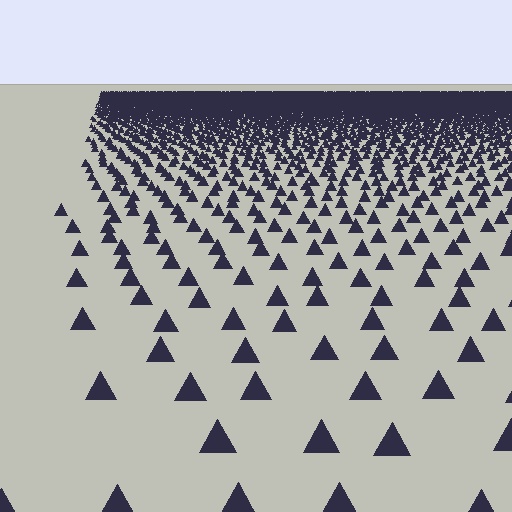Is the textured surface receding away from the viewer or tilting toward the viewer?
The surface is receding away from the viewer. Texture elements get smaller and denser toward the top.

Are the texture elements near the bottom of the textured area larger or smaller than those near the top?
Larger. Near the bottom, elements are closer to the viewer and appear at a bigger on-screen size.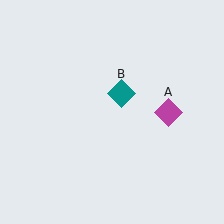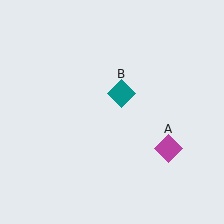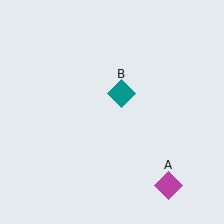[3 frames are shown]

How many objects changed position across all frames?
1 object changed position: magenta diamond (object A).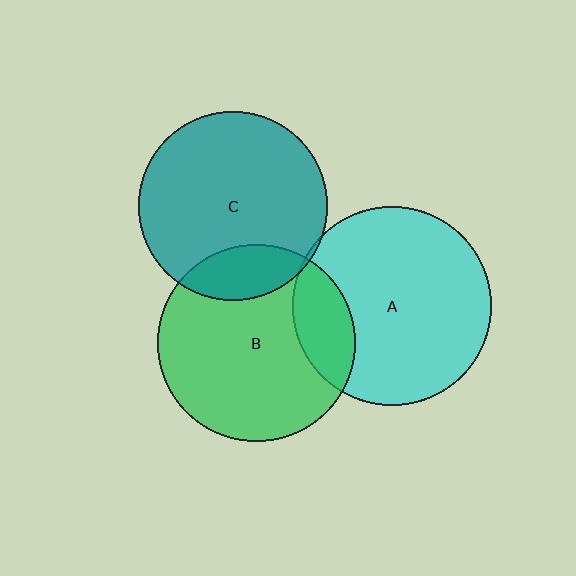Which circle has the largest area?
Circle A (cyan).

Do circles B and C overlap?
Yes.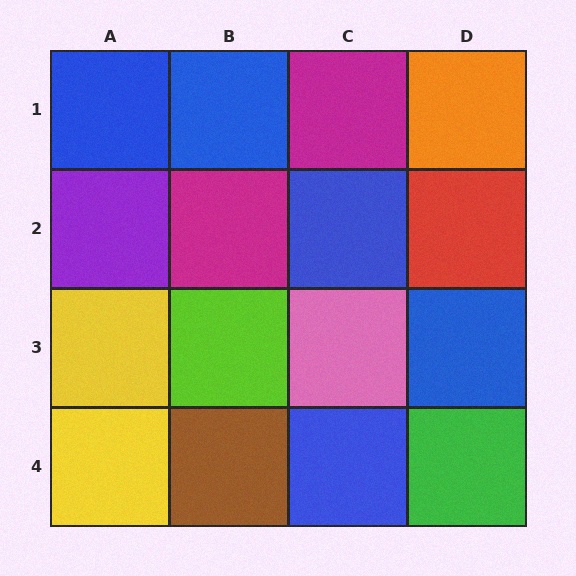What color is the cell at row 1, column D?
Orange.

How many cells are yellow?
2 cells are yellow.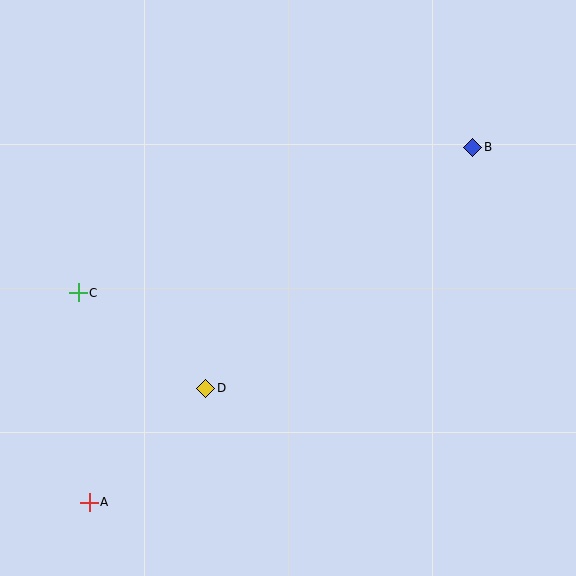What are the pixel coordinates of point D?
Point D is at (206, 388).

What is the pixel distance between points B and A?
The distance between B and A is 523 pixels.